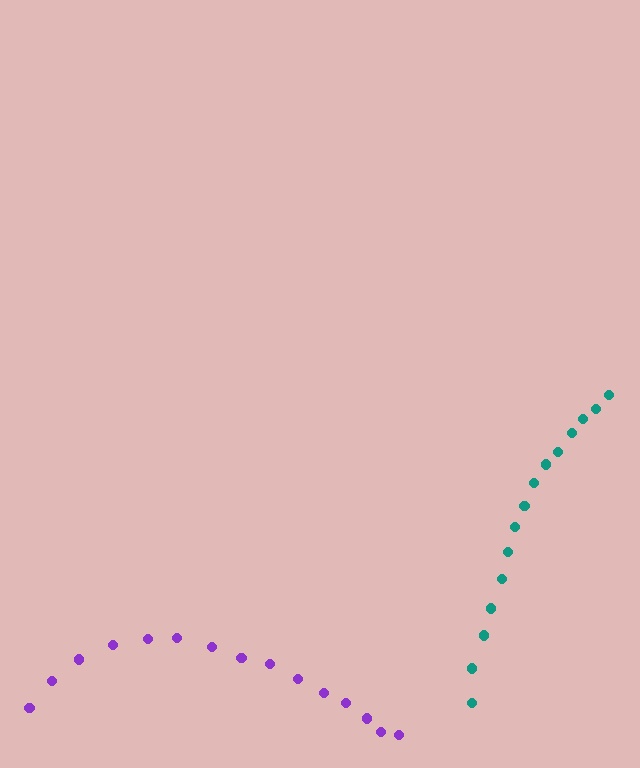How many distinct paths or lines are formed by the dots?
There are 2 distinct paths.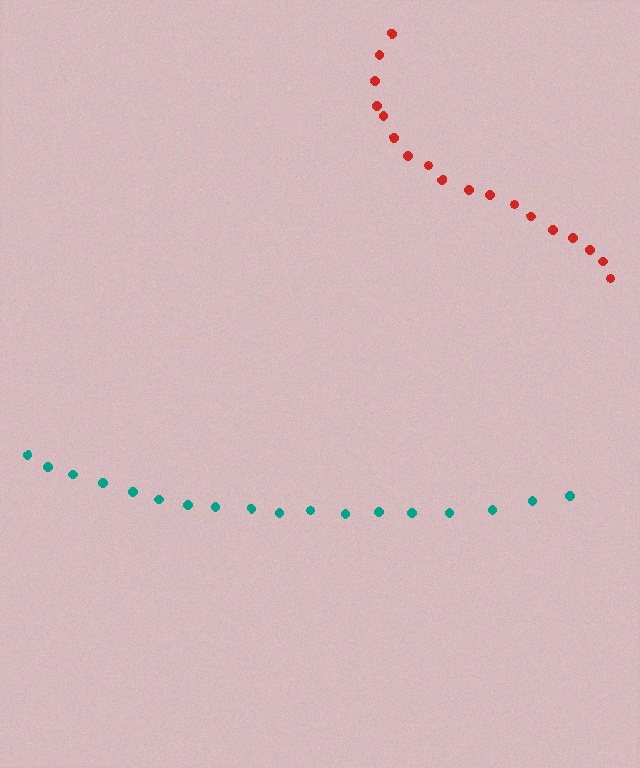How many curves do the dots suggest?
There are 2 distinct paths.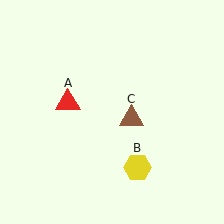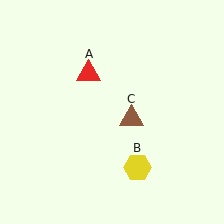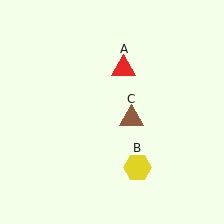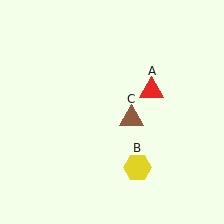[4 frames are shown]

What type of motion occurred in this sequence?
The red triangle (object A) rotated clockwise around the center of the scene.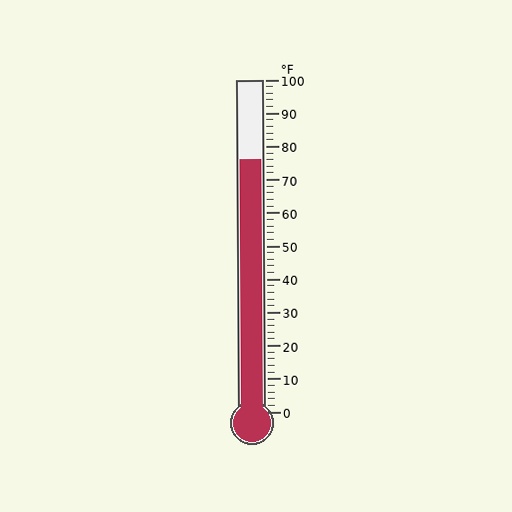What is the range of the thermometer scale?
The thermometer scale ranges from 0°F to 100°F.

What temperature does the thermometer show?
The thermometer shows approximately 76°F.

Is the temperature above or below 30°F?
The temperature is above 30°F.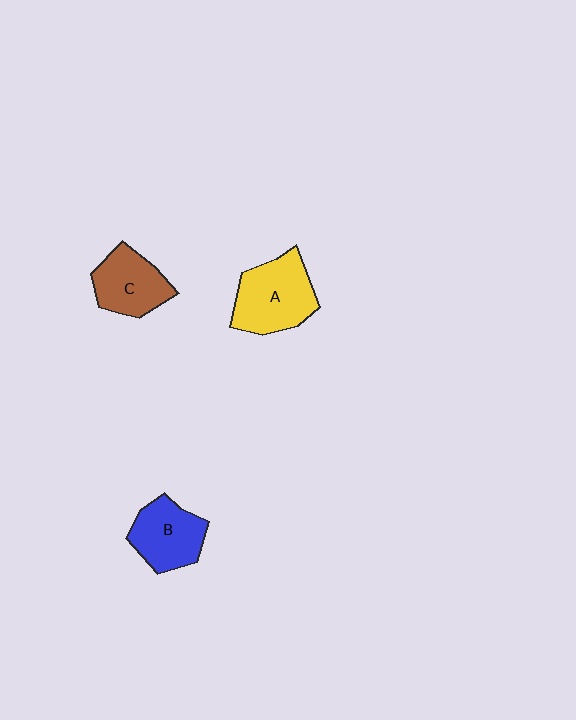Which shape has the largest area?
Shape A (yellow).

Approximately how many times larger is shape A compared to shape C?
Approximately 1.3 times.